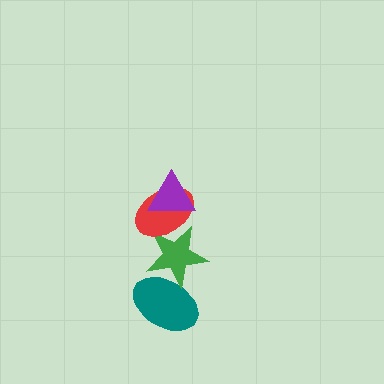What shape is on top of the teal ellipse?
The green star is on top of the teal ellipse.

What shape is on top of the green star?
The red ellipse is on top of the green star.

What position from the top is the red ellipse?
The red ellipse is 2nd from the top.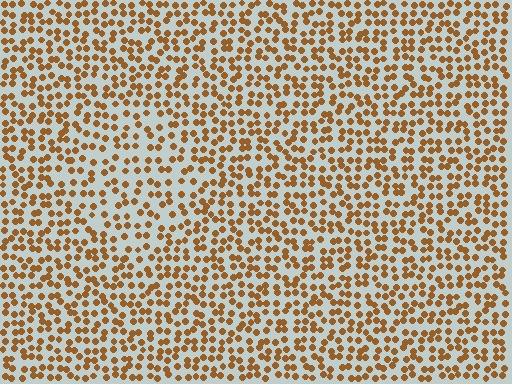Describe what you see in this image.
The image contains small brown elements arranged at two different densities. A diamond-shaped region is visible where the elements are less densely packed than the surrounding area.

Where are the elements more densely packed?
The elements are more densely packed outside the diamond boundary.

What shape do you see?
I see a diamond.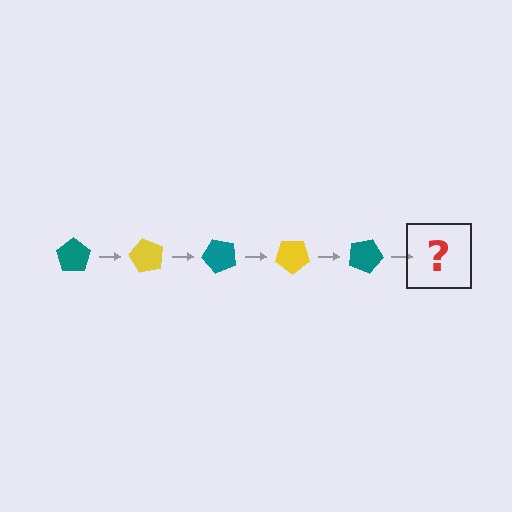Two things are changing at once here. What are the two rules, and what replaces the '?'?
The two rules are that it rotates 60 degrees each step and the color cycles through teal and yellow. The '?' should be a yellow pentagon, rotated 300 degrees from the start.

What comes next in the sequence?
The next element should be a yellow pentagon, rotated 300 degrees from the start.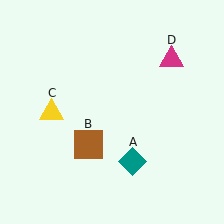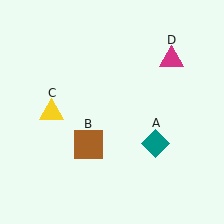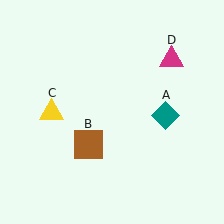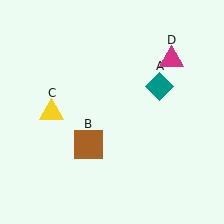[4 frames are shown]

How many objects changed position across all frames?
1 object changed position: teal diamond (object A).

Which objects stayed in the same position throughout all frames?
Brown square (object B) and yellow triangle (object C) and magenta triangle (object D) remained stationary.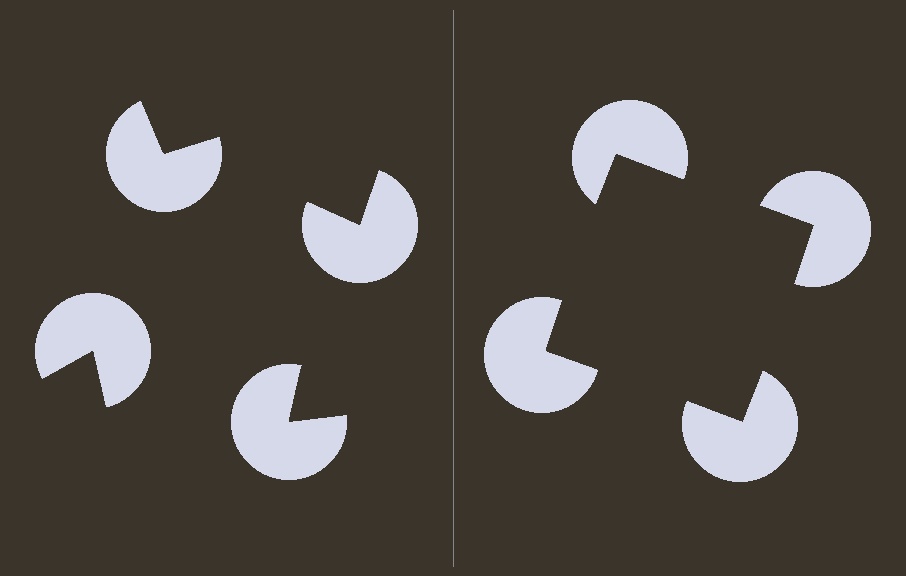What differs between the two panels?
The pac-man discs are positioned identically on both sides; only the wedge orientations differ. On the right they align to a square; on the left they are misaligned.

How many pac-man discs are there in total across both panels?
8 — 4 on each side.